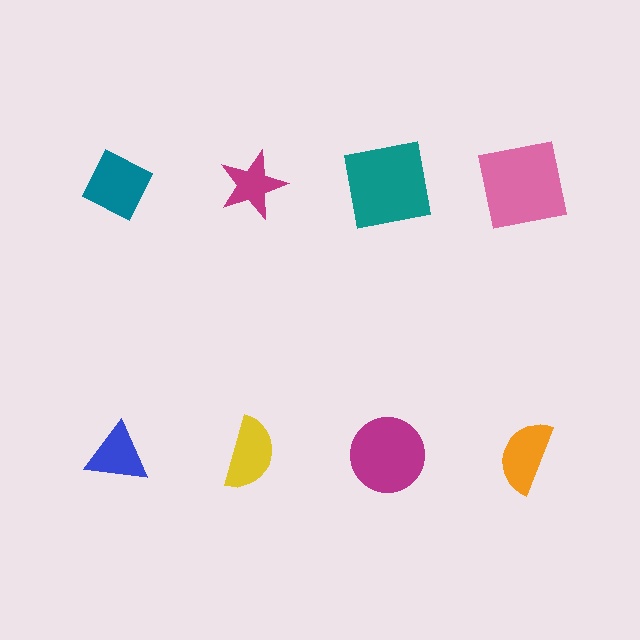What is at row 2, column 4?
An orange semicircle.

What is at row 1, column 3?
A teal square.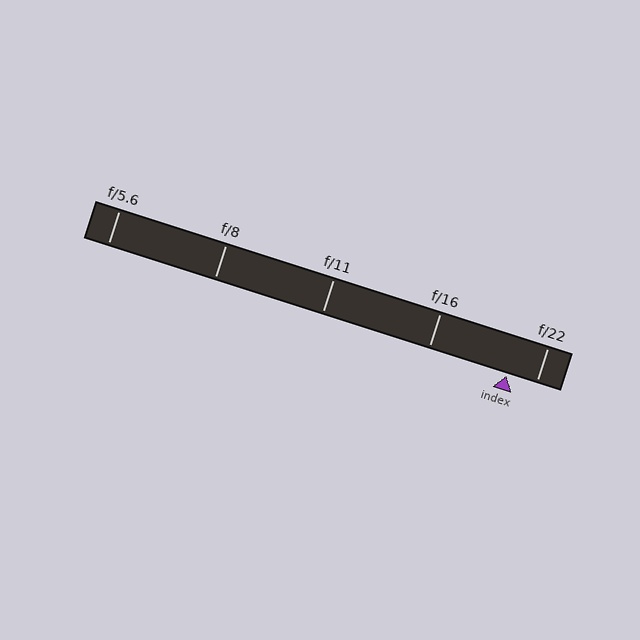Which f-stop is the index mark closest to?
The index mark is closest to f/22.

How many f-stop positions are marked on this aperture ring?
There are 5 f-stop positions marked.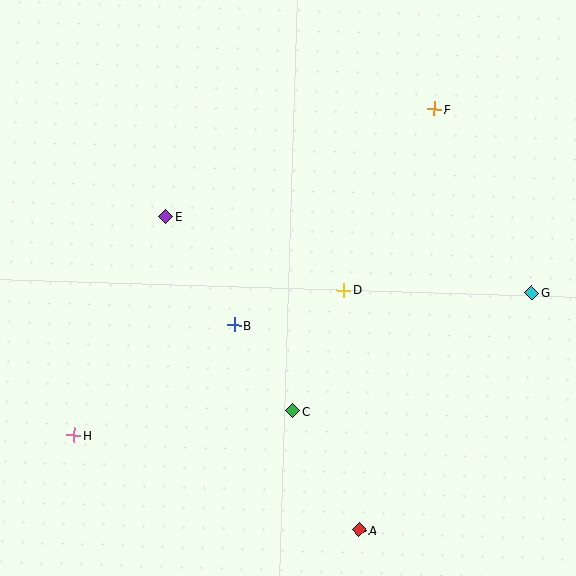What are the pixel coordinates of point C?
Point C is at (293, 411).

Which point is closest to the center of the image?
Point D at (344, 290) is closest to the center.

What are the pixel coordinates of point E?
Point E is at (166, 216).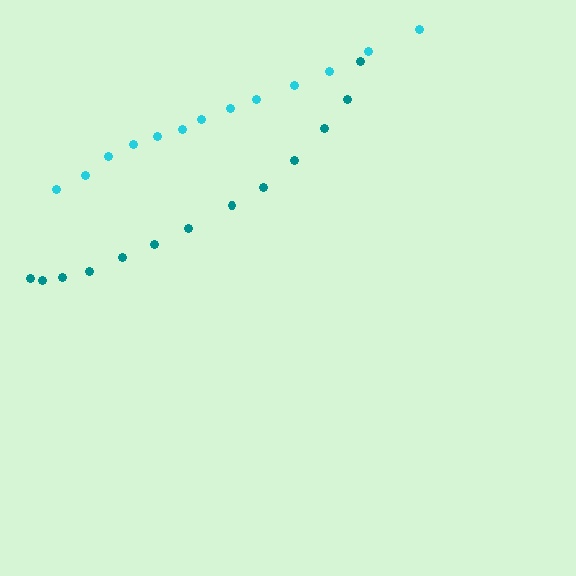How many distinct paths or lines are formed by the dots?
There are 2 distinct paths.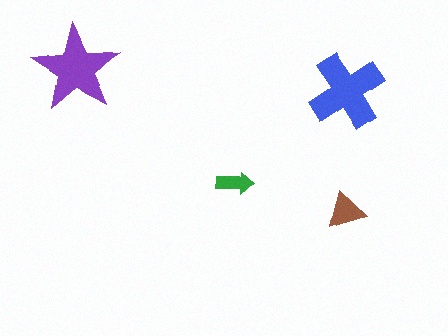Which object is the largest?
The blue cross.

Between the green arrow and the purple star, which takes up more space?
The purple star.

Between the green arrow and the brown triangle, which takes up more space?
The brown triangle.